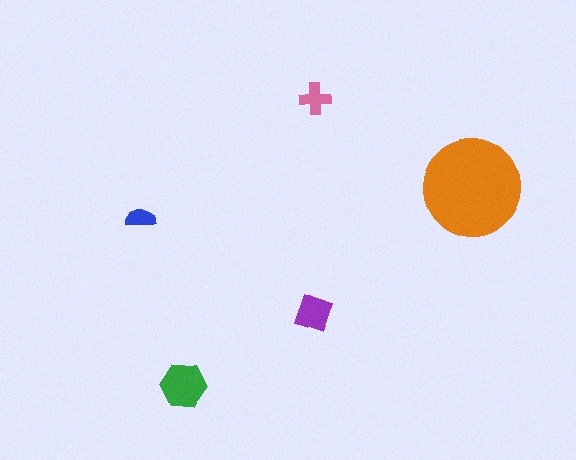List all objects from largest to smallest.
The orange circle, the green hexagon, the purple square, the pink cross, the blue semicircle.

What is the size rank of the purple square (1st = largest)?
3rd.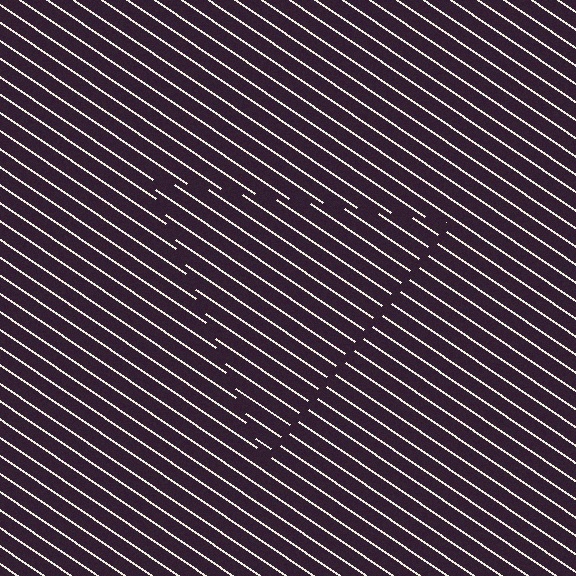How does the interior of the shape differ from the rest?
The interior of the shape contains the same grating, shifted by half a period — the contour is defined by the phase discontinuity where line-ends from the inner and outer gratings abut.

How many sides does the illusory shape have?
3 sides — the line-ends trace a triangle.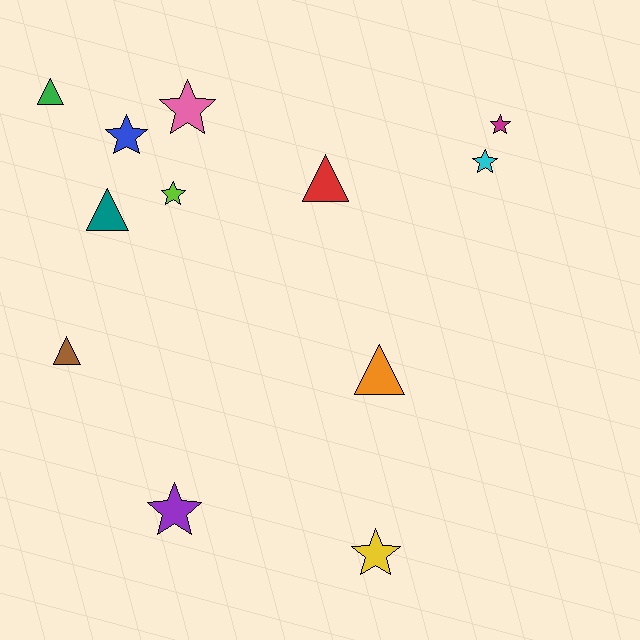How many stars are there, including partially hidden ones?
There are 7 stars.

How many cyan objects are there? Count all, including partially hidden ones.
There is 1 cyan object.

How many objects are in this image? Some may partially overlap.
There are 12 objects.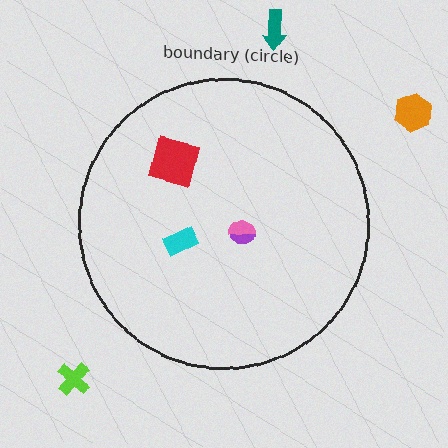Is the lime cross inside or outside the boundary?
Outside.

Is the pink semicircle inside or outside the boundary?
Inside.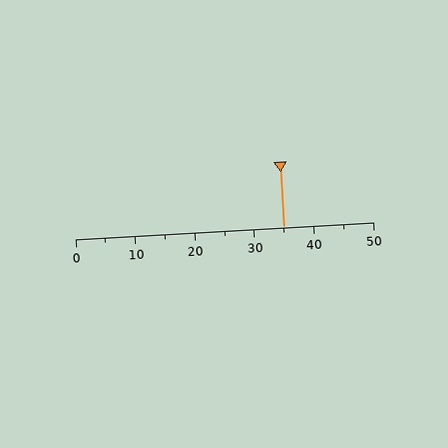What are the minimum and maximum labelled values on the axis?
The axis runs from 0 to 50.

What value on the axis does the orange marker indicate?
The marker indicates approximately 35.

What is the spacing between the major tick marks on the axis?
The major ticks are spaced 10 apart.